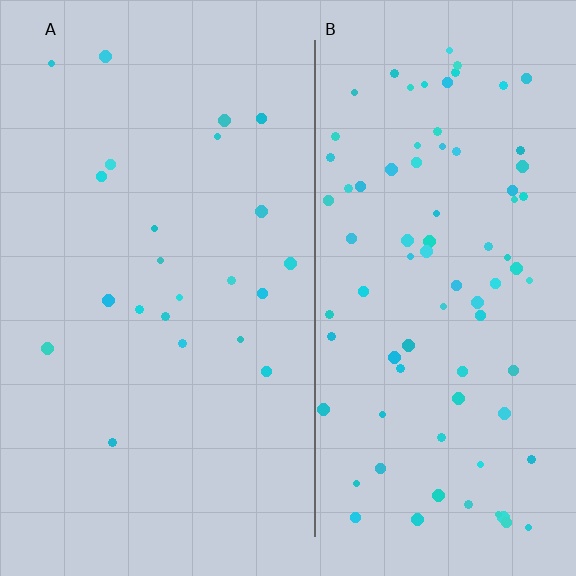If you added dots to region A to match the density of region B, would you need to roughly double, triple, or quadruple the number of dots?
Approximately quadruple.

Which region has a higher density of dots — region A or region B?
B (the right).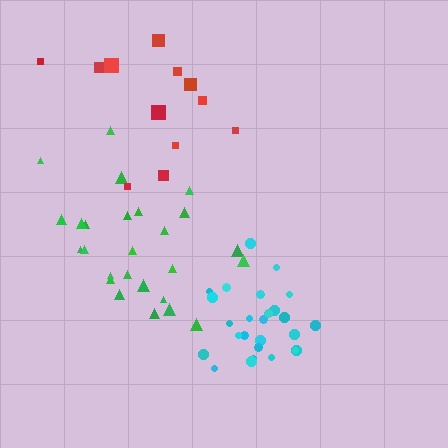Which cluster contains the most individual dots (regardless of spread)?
Green (26).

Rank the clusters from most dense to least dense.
cyan, green, red.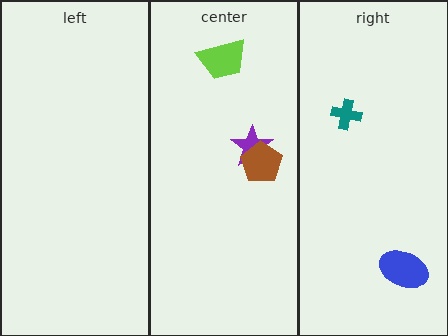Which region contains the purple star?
The center region.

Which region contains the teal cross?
The right region.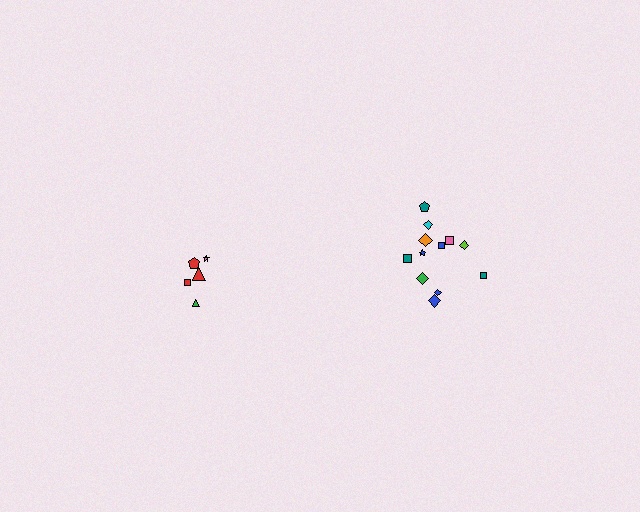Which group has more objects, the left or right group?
The right group.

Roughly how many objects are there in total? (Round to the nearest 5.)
Roughly 15 objects in total.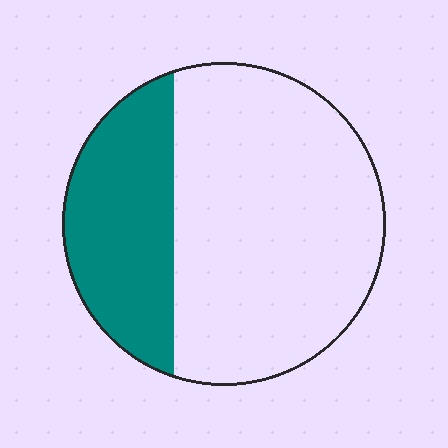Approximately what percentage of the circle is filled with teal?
Approximately 30%.